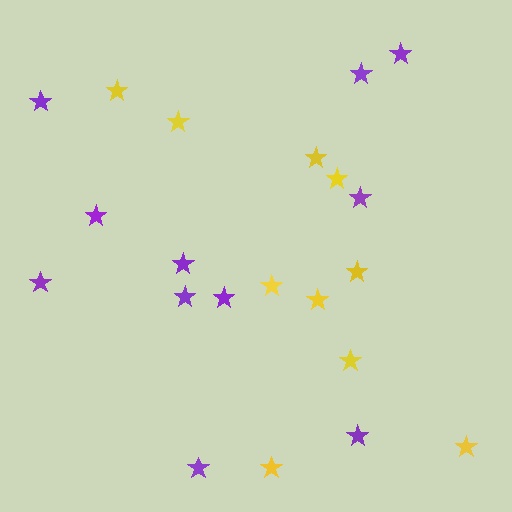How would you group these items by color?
There are 2 groups: one group of purple stars (11) and one group of yellow stars (10).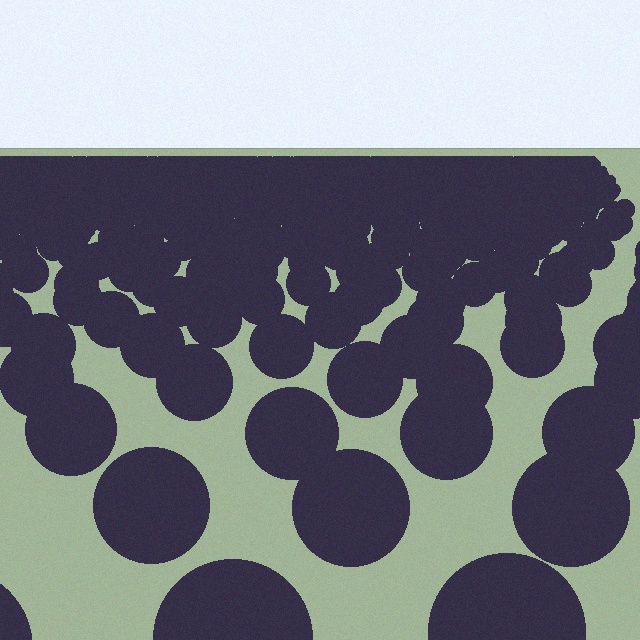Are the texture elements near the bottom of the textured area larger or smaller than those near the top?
Larger. Near the bottom, elements are closer to the viewer and appear at a bigger on-screen size.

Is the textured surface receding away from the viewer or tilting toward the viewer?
The surface is receding away from the viewer. Texture elements get smaller and denser toward the top.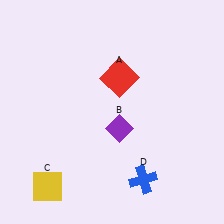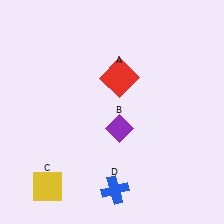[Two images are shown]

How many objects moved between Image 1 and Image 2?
1 object moved between the two images.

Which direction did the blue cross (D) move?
The blue cross (D) moved left.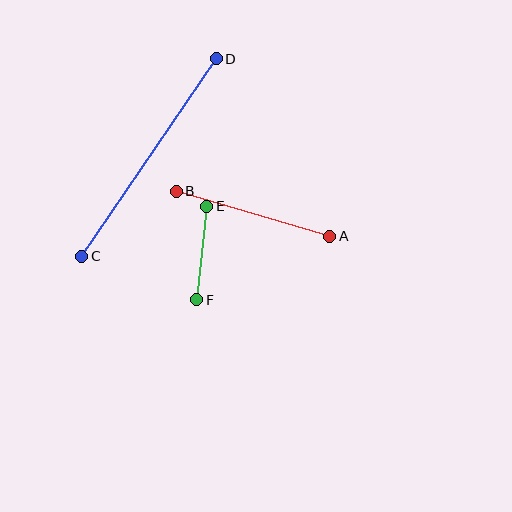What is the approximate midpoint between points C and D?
The midpoint is at approximately (149, 157) pixels.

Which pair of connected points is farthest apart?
Points C and D are farthest apart.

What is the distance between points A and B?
The distance is approximately 160 pixels.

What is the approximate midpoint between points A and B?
The midpoint is at approximately (253, 214) pixels.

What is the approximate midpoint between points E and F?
The midpoint is at approximately (202, 253) pixels.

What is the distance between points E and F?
The distance is approximately 94 pixels.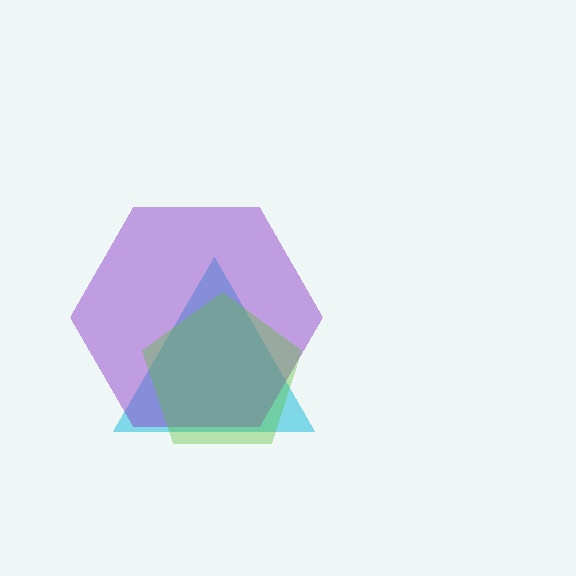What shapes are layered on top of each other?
The layered shapes are: a cyan triangle, a purple hexagon, a lime pentagon.